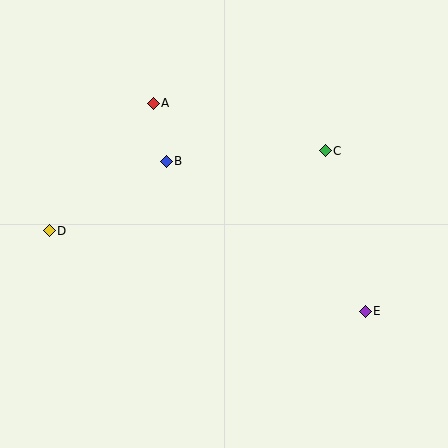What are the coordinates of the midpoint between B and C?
The midpoint between B and C is at (246, 156).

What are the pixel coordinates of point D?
Point D is at (49, 231).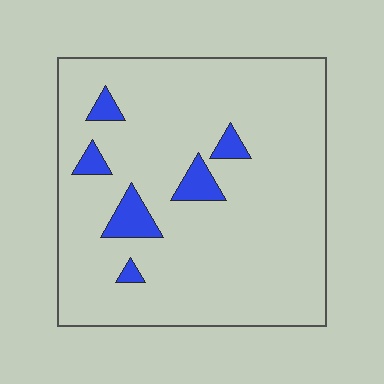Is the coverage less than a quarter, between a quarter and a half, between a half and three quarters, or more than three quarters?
Less than a quarter.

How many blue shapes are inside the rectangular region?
6.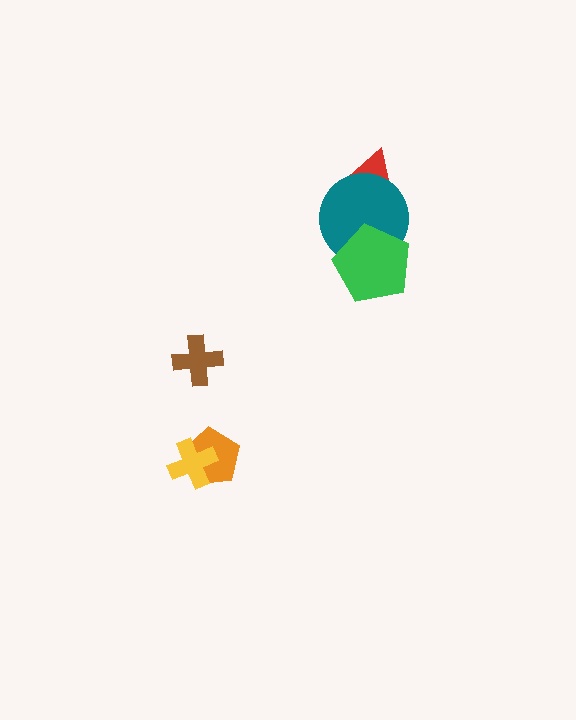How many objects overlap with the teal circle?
2 objects overlap with the teal circle.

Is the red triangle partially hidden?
Yes, it is partially covered by another shape.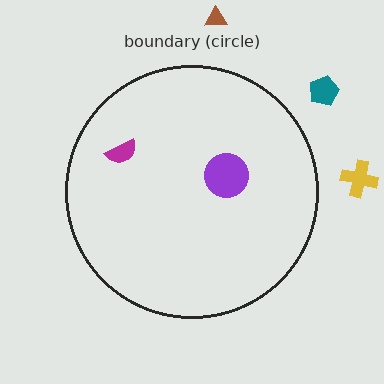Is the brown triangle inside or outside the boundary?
Outside.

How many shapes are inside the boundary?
2 inside, 3 outside.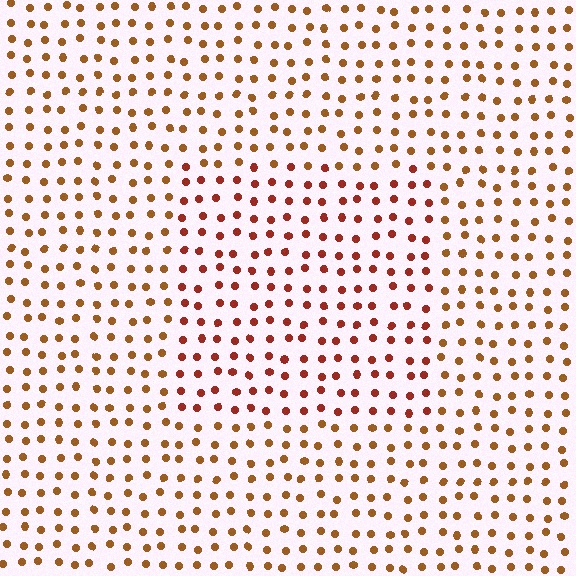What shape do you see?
I see a rectangle.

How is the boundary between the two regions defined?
The boundary is defined purely by a slight shift in hue (about 26 degrees). Spacing, size, and orientation are identical on both sides.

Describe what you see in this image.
The image is filled with small brown elements in a uniform arrangement. A rectangle-shaped region is visible where the elements are tinted to a slightly different hue, forming a subtle color boundary.